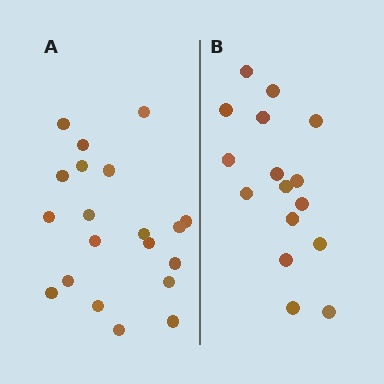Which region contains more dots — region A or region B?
Region A (the left region) has more dots.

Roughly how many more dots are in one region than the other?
Region A has about 4 more dots than region B.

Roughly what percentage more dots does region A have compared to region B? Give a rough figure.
About 25% more.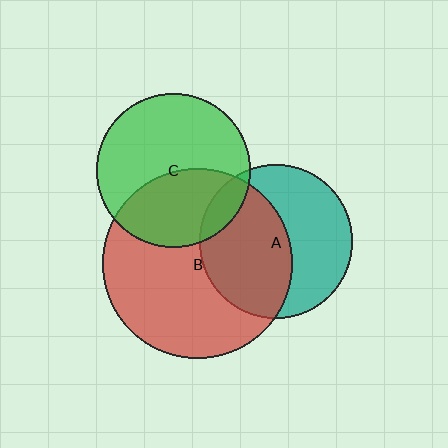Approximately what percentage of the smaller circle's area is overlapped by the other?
Approximately 50%.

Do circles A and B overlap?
Yes.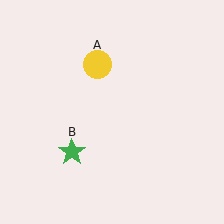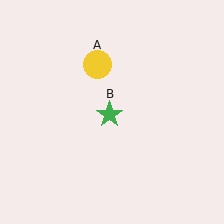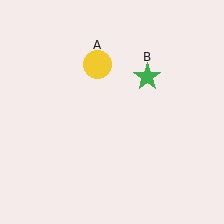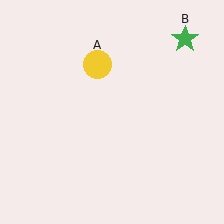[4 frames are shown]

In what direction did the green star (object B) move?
The green star (object B) moved up and to the right.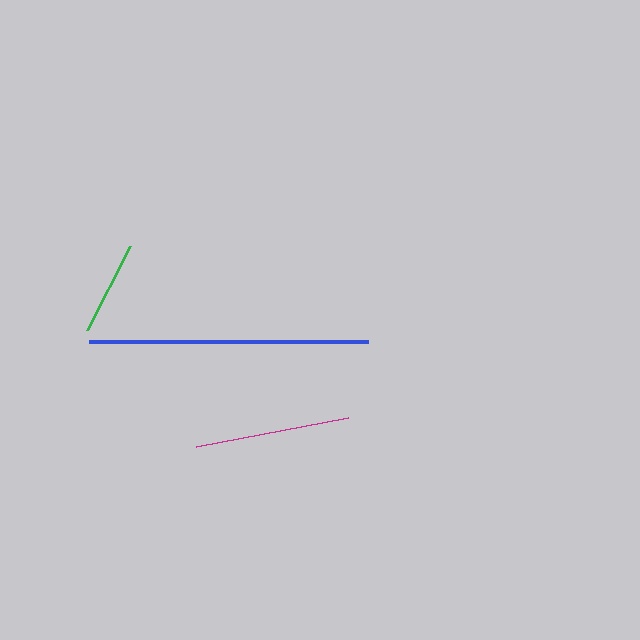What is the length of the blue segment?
The blue segment is approximately 279 pixels long.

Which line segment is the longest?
The blue line is the longest at approximately 279 pixels.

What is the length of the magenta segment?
The magenta segment is approximately 155 pixels long.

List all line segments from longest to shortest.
From longest to shortest: blue, magenta, green.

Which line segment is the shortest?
The green line is the shortest at approximately 94 pixels.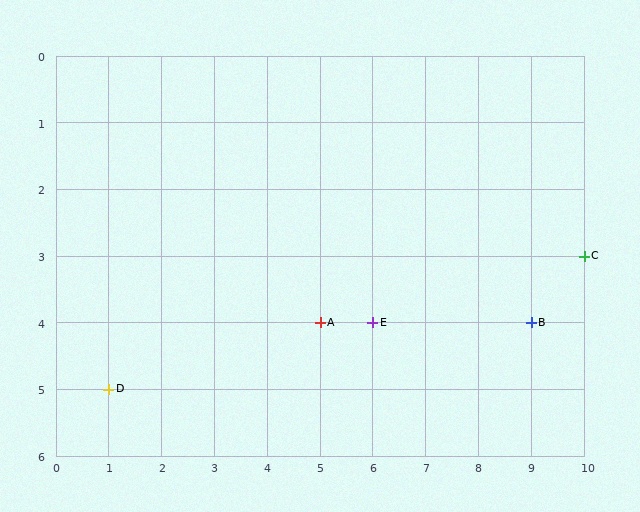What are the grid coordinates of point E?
Point E is at grid coordinates (6, 4).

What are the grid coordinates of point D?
Point D is at grid coordinates (1, 5).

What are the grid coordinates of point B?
Point B is at grid coordinates (9, 4).